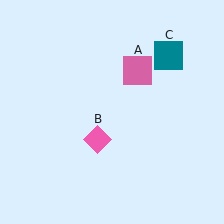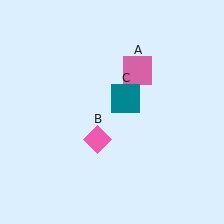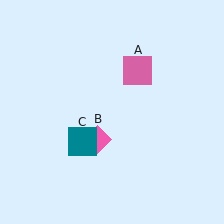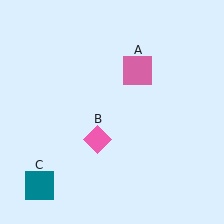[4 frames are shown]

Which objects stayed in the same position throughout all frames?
Pink square (object A) and pink diamond (object B) remained stationary.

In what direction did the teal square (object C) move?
The teal square (object C) moved down and to the left.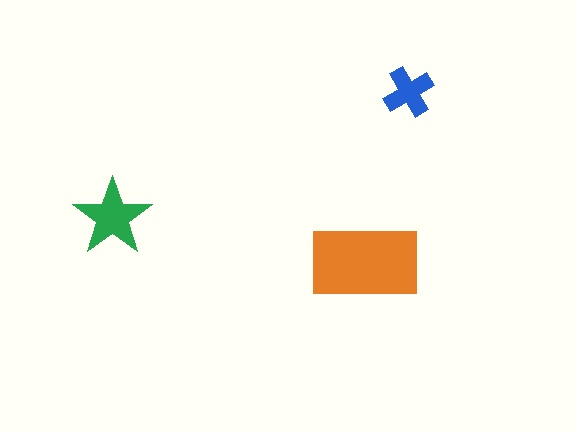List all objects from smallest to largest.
The blue cross, the green star, the orange rectangle.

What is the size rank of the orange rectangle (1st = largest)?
1st.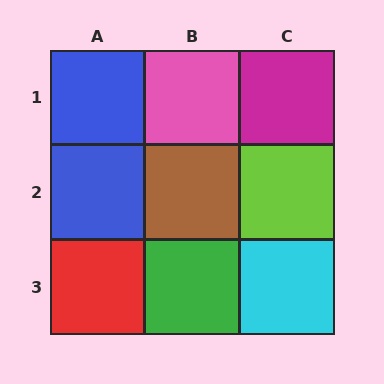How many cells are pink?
1 cell is pink.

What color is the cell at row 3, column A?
Red.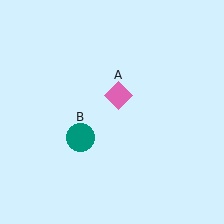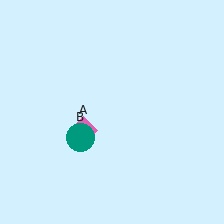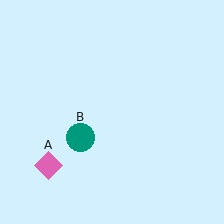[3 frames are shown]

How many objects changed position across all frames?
1 object changed position: pink diamond (object A).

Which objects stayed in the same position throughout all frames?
Teal circle (object B) remained stationary.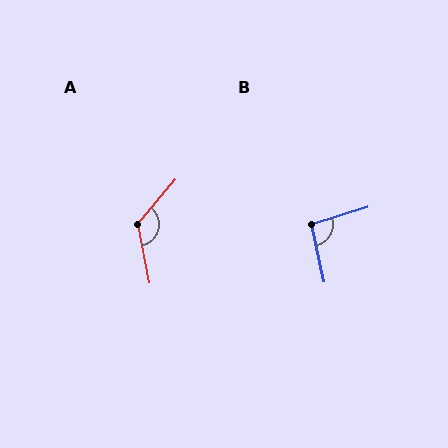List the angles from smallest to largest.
B (95°), A (128°).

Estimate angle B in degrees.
Approximately 95 degrees.